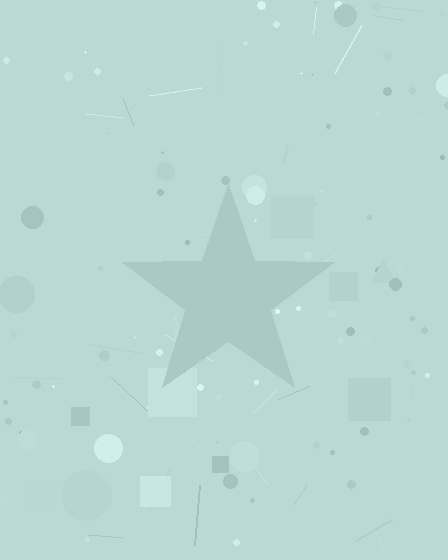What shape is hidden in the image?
A star is hidden in the image.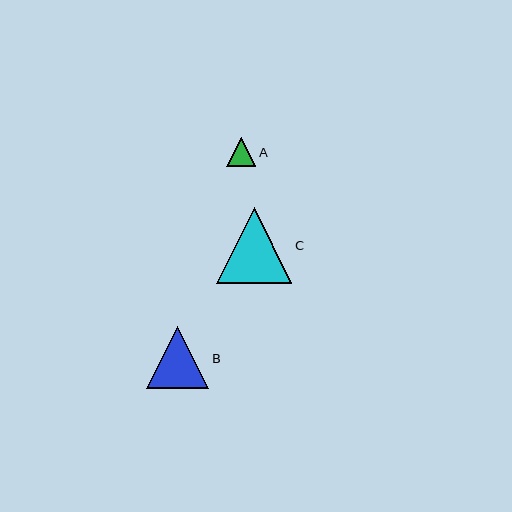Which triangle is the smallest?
Triangle A is the smallest with a size of approximately 29 pixels.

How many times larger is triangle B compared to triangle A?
Triangle B is approximately 2.1 times the size of triangle A.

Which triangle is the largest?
Triangle C is the largest with a size of approximately 76 pixels.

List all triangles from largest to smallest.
From largest to smallest: C, B, A.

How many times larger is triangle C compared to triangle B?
Triangle C is approximately 1.2 times the size of triangle B.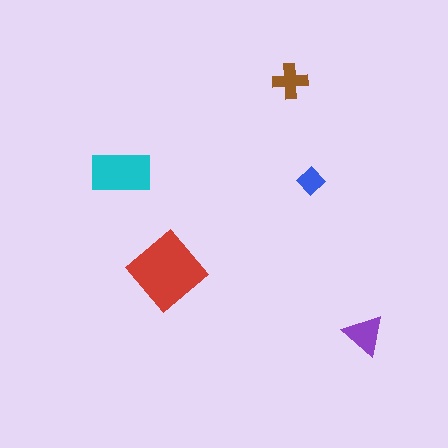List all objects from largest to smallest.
The red diamond, the cyan rectangle, the purple triangle, the brown cross, the blue diamond.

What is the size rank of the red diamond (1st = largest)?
1st.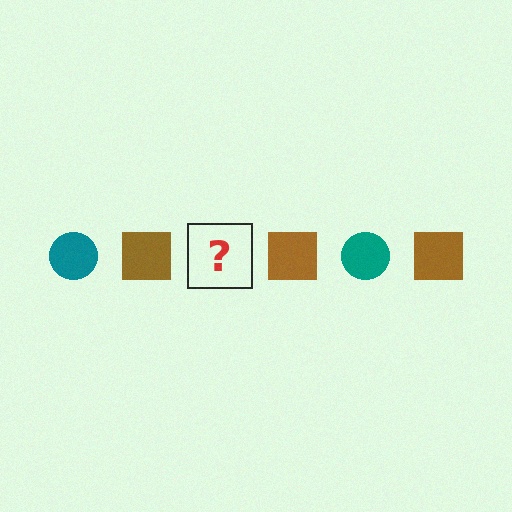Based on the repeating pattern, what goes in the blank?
The blank should be a teal circle.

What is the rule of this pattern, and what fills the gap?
The rule is that the pattern alternates between teal circle and brown square. The gap should be filled with a teal circle.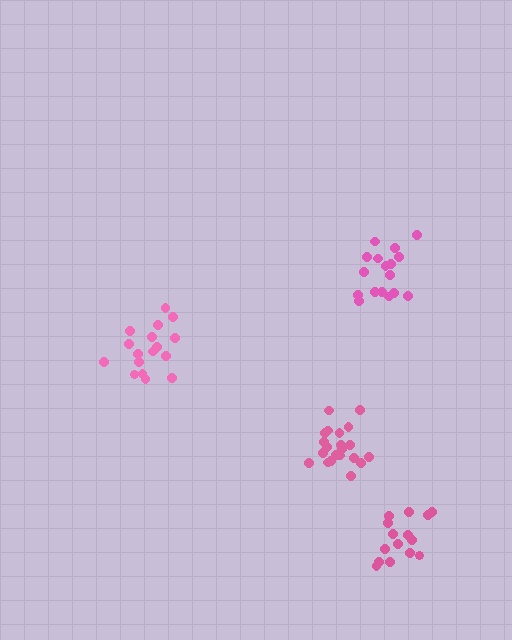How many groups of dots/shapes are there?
There are 4 groups.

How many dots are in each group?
Group 1: 17 dots, Group 2: 21 dots, Group 3: 17 dots, Group 4: 15 dots (70 total).